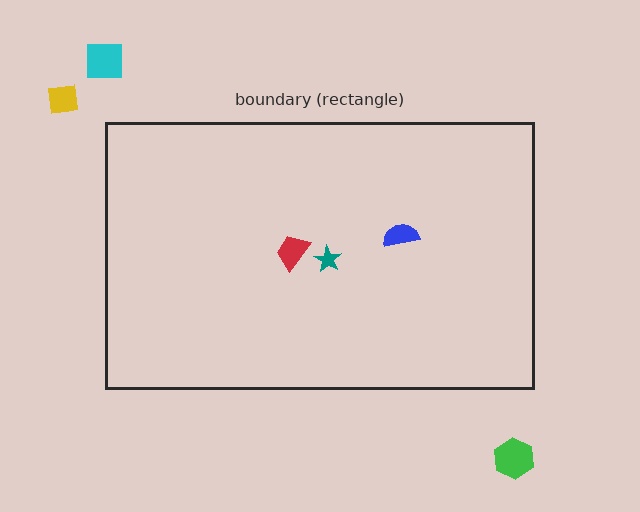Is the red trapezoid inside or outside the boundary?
Inside.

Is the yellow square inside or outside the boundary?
Outside.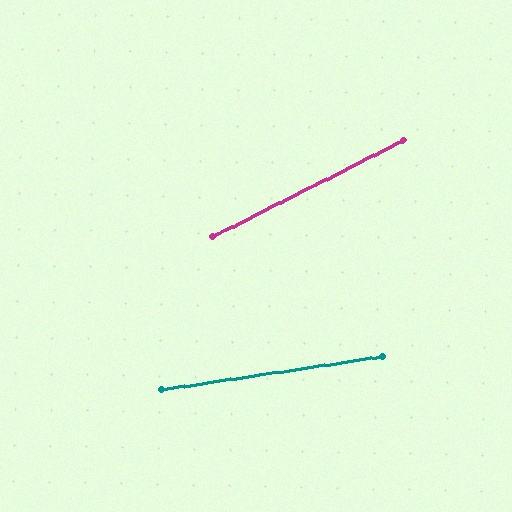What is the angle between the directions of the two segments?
Approximately 18 degrees.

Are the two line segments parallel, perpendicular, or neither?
Neither parallel nor perpendicular — they differ by about 18°.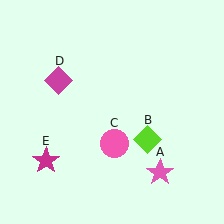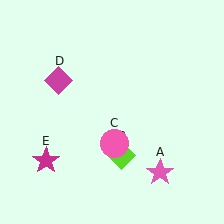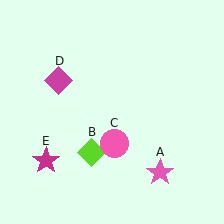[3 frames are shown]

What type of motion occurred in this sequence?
The lime diamond (object B) rotated clockwise around the center of the scene.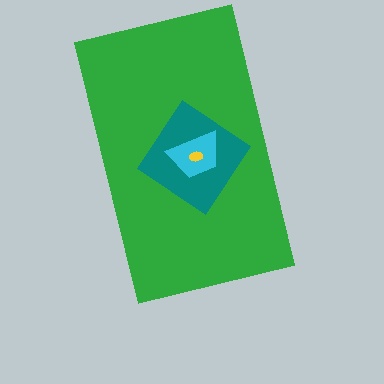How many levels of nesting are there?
4.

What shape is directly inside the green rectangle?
The teal diamond.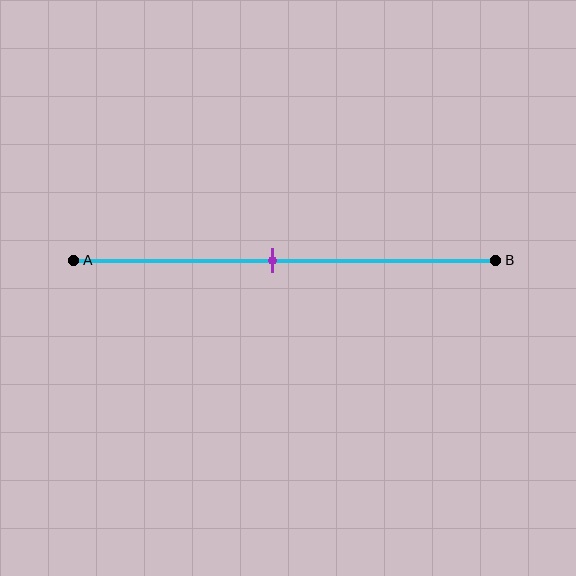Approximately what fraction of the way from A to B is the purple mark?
The purple mark is approximately 45% of the way from A to B.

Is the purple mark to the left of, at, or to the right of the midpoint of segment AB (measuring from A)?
The purple mark is approximately at the midpoint of segment AB.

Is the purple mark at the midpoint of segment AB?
Yes, the mark is approximately at the midpoint.